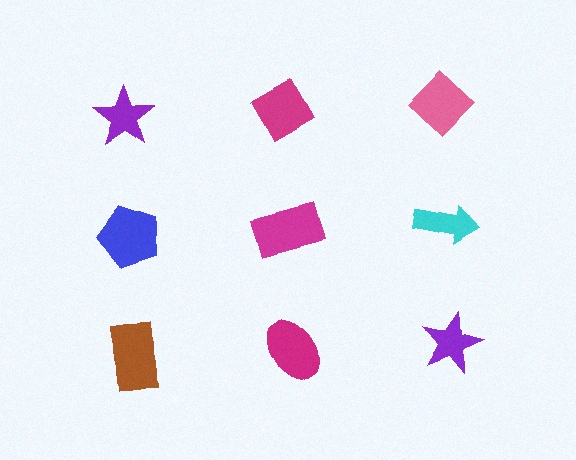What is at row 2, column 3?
A cyan arrow.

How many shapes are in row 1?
3 shapes.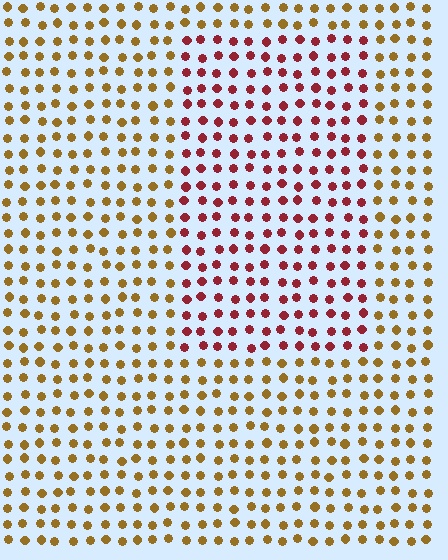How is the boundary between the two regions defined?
The boundary is defined purely by a slight shift in hue (about 49 degrees). Spacing, size, and orientation are identical on both sides.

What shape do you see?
I see a rectangle.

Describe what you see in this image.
The image is filled with small brown elements in a uniform arrangement. A rectangle-shaped region is visible where the elements are tinted to a slightly different hue, forming a subtle color boundary.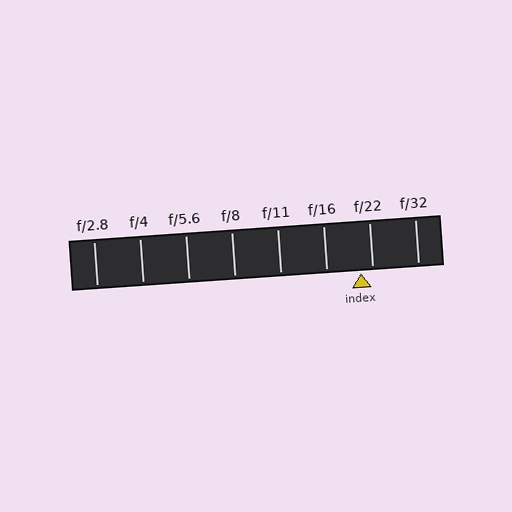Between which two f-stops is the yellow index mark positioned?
The index mark is between f/16 and f/22.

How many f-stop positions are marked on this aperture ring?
There are 8 f-stop positions marked.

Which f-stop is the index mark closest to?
The index mark is closest to f/22.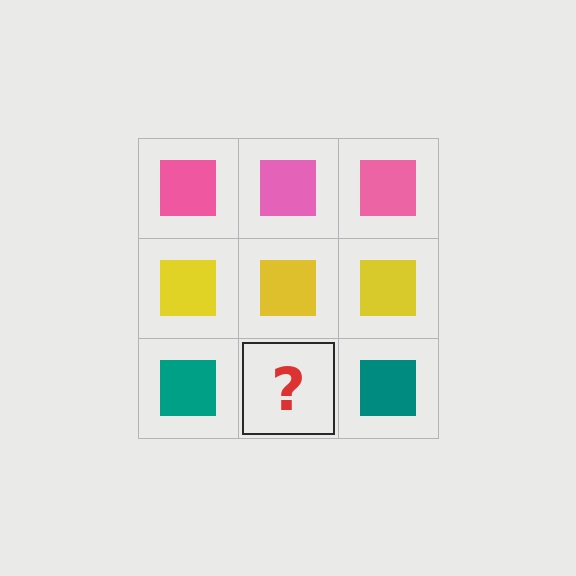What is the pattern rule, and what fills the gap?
The rule is that each row has a consistent color. The gap should be filled with a teal square.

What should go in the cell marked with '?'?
The missing cell should contain a teal square.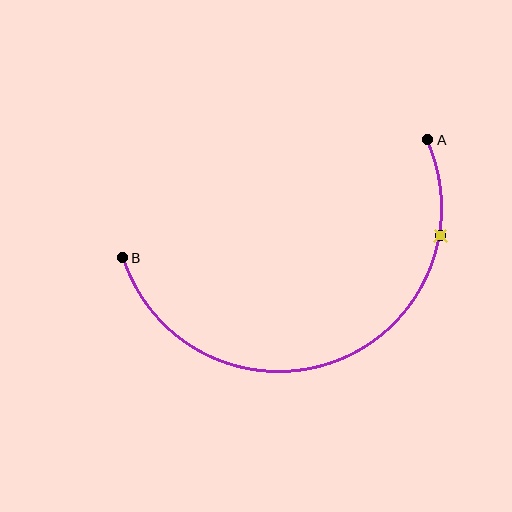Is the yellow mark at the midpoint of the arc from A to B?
No. The yellow mark lies on the arc but is closer to endpoint A. The arc midpoint would be at the point on the curve equidistant along the arc from both A and B.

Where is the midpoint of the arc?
The arc midpoint is the point on the curve farthest from the straight line joining A and B. It sits below that line.